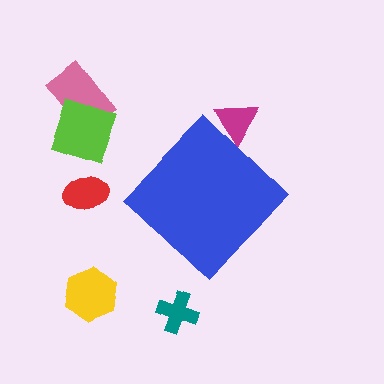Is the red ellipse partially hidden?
No, the red ellipse is fully visible.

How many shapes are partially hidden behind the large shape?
1 shape is partially hidden.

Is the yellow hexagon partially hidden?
No, the yellow hexagon is fully visible.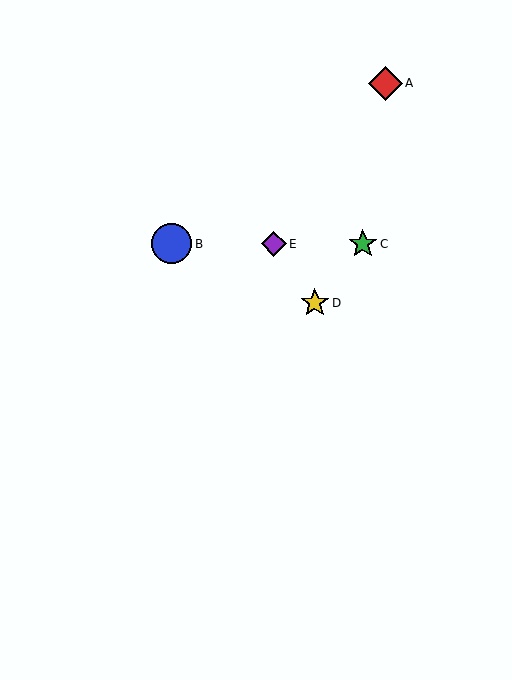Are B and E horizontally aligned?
Yes, both are at y≈244.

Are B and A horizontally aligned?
No, B is at y≈244 and A is at y≈83.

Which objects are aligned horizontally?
Objects B, C, E are aligned horizontally.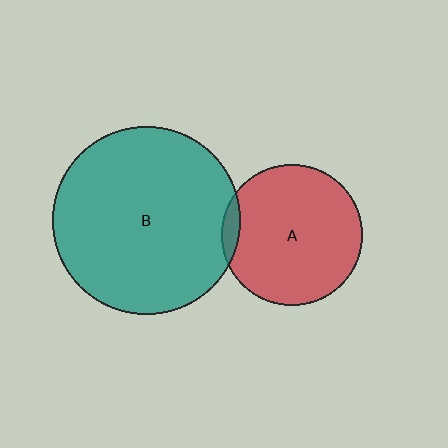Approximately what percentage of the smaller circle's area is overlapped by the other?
Approximately 5%.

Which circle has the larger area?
Circle B (teal).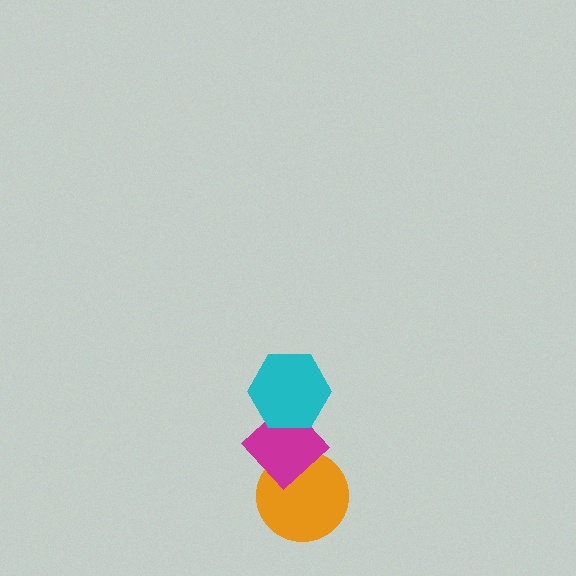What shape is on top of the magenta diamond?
The cyan hexagon is on top of the magenta diamond.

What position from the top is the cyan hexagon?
The cyan hexagon is 1st from the top.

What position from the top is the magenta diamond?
The magenta diamond is 2nd from the top.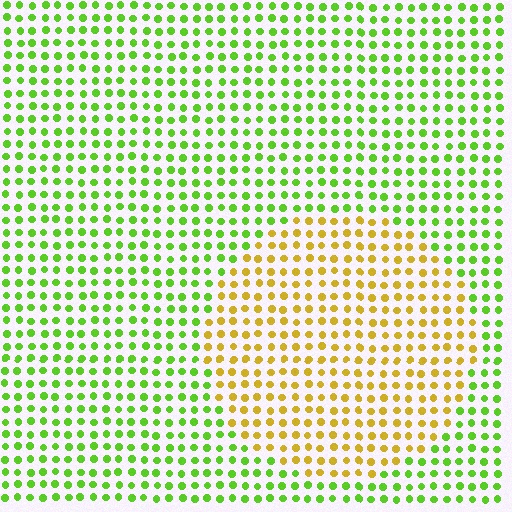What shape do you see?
I see a circle.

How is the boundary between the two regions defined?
The boundary is defined purely by a slight shift in hue (about 52 degrees). Spacing, size, and orientation are identical on both sides.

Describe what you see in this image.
The image is filled with small lime elements in a uniform arrangement. A circle-shaped region is visible where the elements are tinted to a slightly different hue, forming a subtle color boundary.